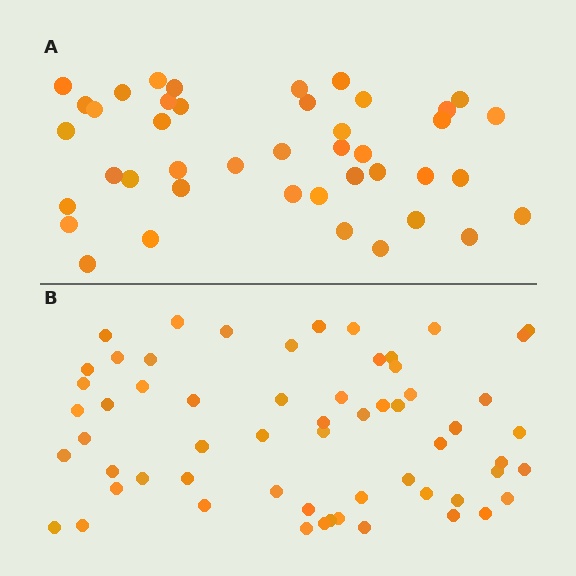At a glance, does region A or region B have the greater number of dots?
Region B (the bottom region) has more dots.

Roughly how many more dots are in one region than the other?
Region B has approximately 20 more dots than region A.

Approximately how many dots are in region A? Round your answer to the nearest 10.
About 40 dots. (The exact count is 42, which rounds to 40.)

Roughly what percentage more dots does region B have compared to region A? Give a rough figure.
About 45% more.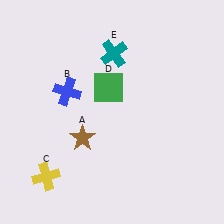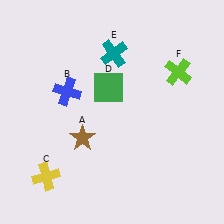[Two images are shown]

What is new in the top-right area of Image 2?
A lime cross (F) was added in the top-right area of Image 2.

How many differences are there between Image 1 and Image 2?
There is 1 difference between the two images.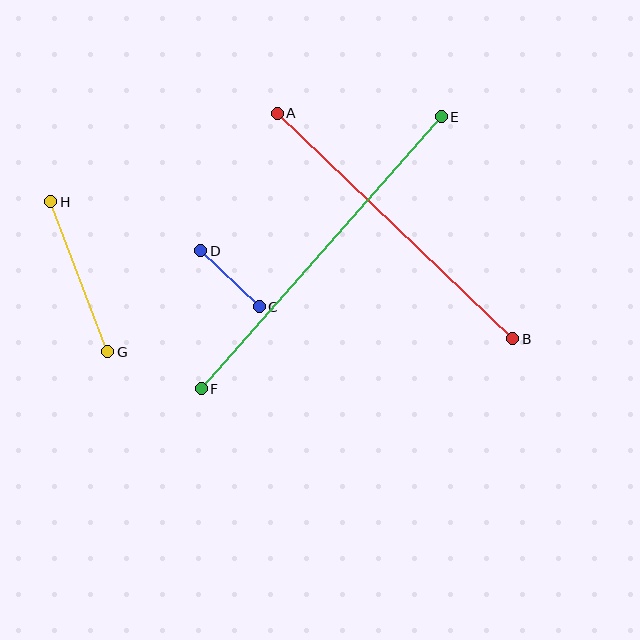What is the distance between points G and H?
The distance is approximately 160 pixels.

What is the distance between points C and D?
The distance is approximately 81 pixels.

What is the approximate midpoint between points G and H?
The midpoint is at approximately (79, 277) pixels.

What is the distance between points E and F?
The distance is approximately 363 pixels.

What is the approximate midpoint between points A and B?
The midpoint is at approximately (395, 226) pixels.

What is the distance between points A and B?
The distance is approximately 326 pixels.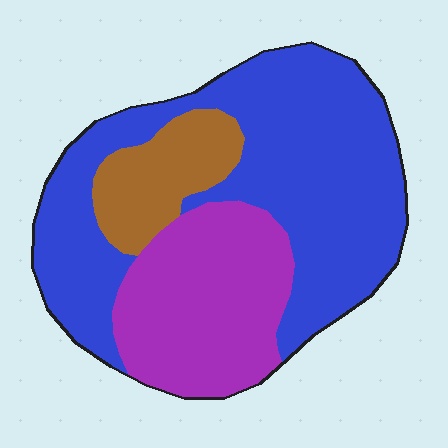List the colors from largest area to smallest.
From largest to smallest: blue, purple, brown.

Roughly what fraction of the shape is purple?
Purple covers about 30% of the shape.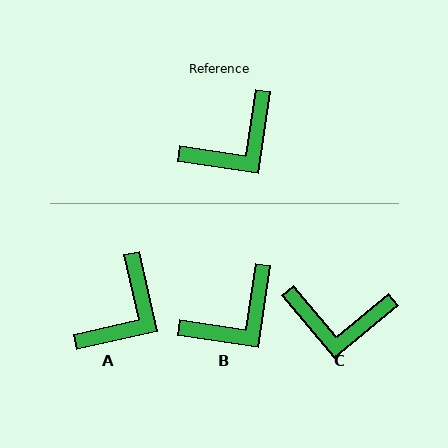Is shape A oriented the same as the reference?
No, it is off by about 21 degrees.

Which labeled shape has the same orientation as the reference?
B.